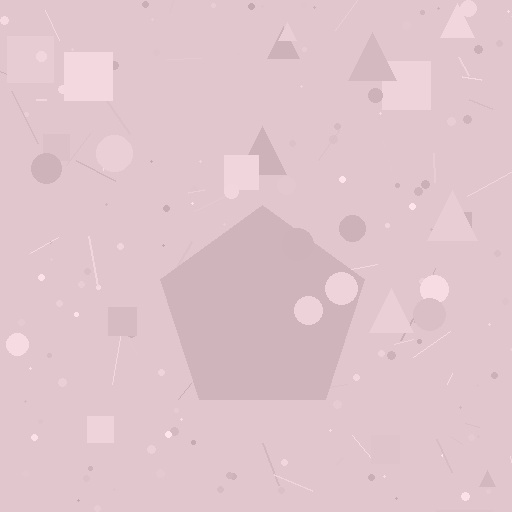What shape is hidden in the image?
A pentagon is hidden in the image.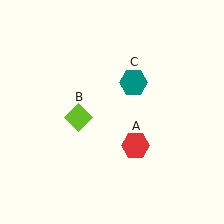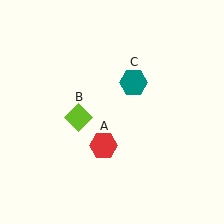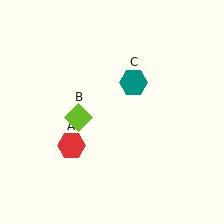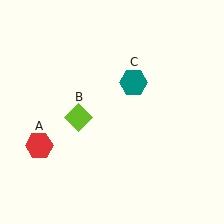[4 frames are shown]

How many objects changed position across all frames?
1 object changed position: red hexagon (object A).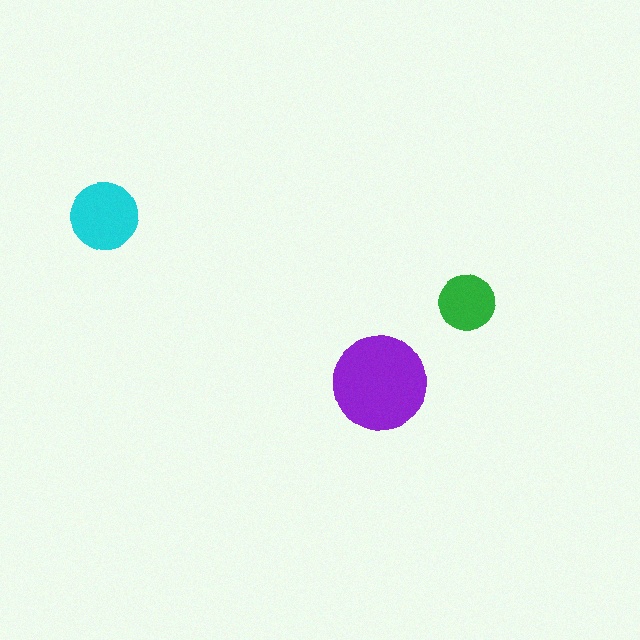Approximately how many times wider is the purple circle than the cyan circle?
About 1.5 times wider.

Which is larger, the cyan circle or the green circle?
The cyan one.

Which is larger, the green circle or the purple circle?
The purple one.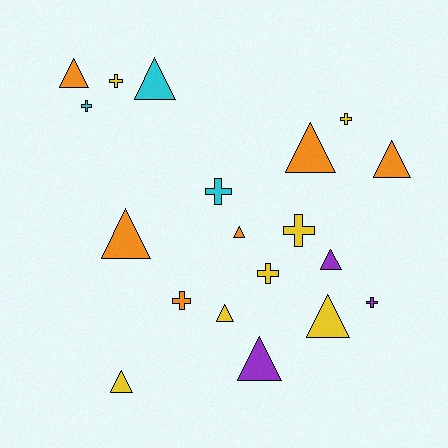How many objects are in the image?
There are 19 objects.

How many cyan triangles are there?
There is 1 cyan triangle.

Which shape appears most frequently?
Triangle, with 11 objects.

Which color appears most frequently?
Yellow, with 7 objects.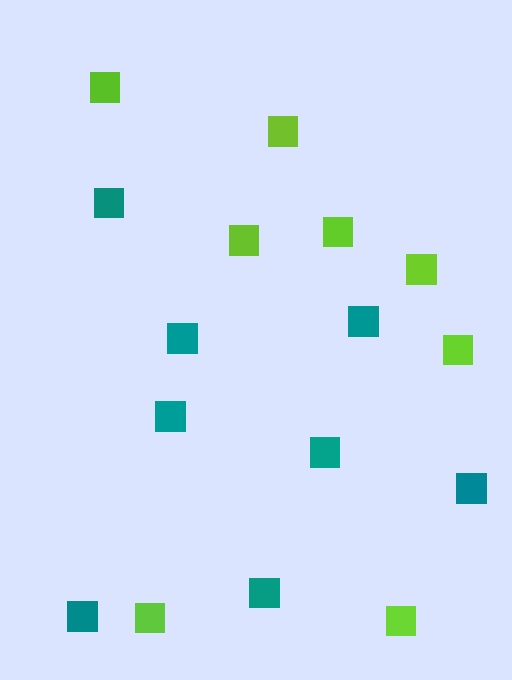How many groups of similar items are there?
There are 2 groups: one group of teal squares (8) and one group of lime squares (8).